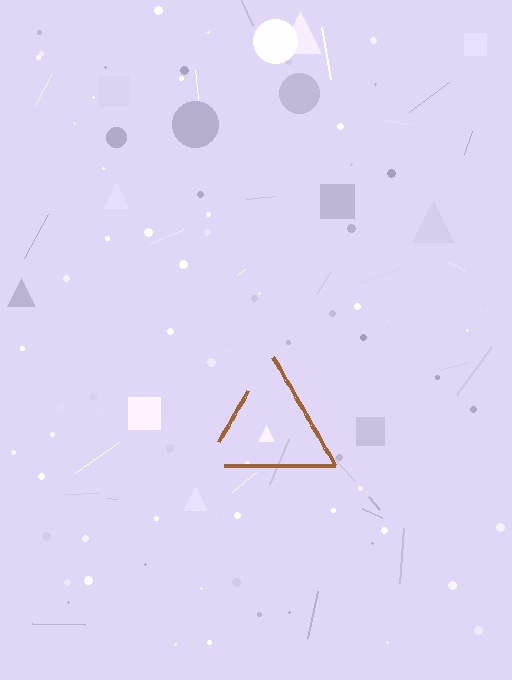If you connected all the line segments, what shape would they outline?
They would outline a triangle.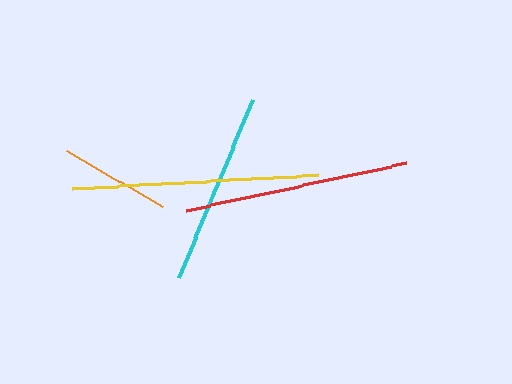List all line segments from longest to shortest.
From longest to shortest: yellow, red, cyan, orange.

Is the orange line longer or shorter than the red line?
The red line is longer than the orange line.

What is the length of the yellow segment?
The yellow segment is approximately 247 pixels long.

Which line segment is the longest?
The yellow line is the longest at approximately 247 pixels.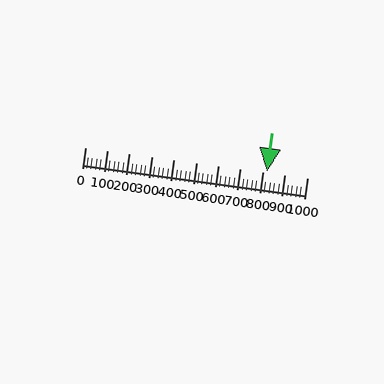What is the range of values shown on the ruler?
The ruler shows values from 0 to 1000.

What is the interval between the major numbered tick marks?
The major tick marks are spaced 100 units apart.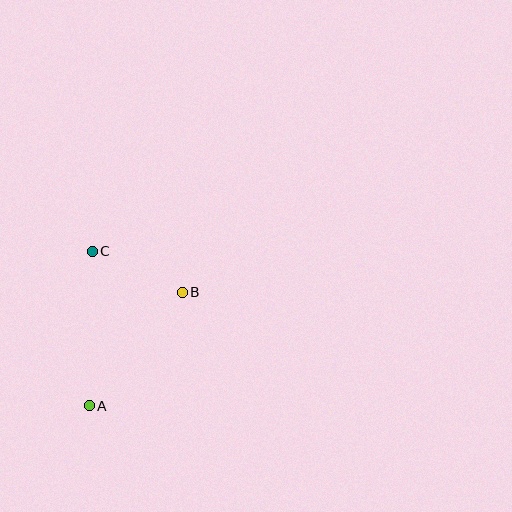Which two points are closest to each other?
Points B and C are closest to each other.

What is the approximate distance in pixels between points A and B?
The distance between A and B is approximately 147 pixels.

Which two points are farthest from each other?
Points A and C are farthest from each other.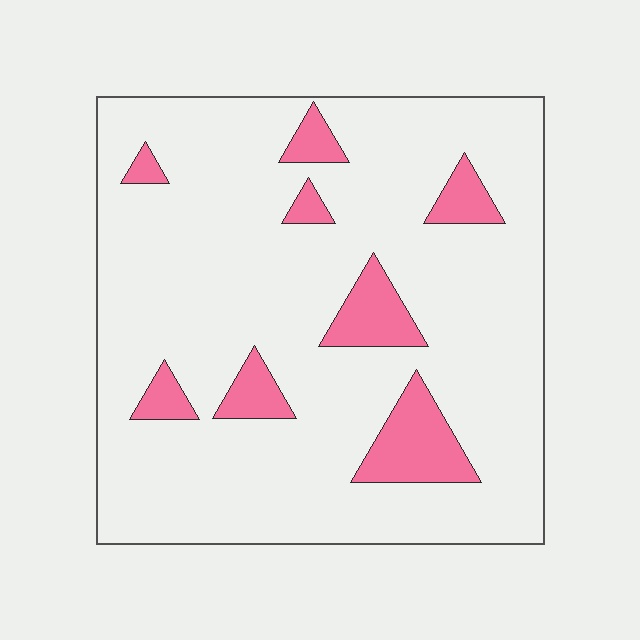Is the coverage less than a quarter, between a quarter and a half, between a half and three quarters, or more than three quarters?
Less than a quarter.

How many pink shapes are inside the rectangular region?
8.